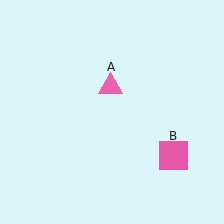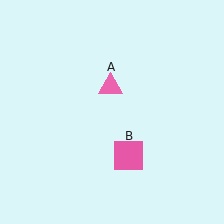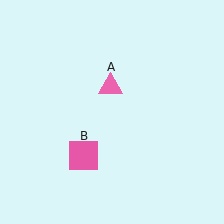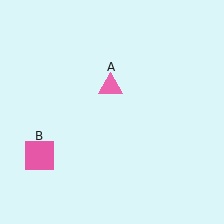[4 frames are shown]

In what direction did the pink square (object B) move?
The pink square (object B) moved left.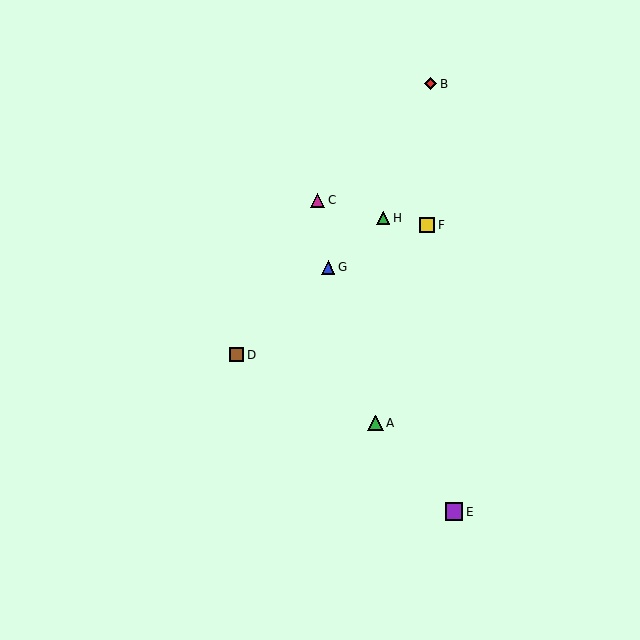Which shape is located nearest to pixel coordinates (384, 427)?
The green triangle (labeled A) at (376, 423) is nearest to that location.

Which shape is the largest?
The purple square (labeled E) is the largest.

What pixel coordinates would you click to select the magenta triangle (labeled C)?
Click at (318, 200) to select the magenta triangle C.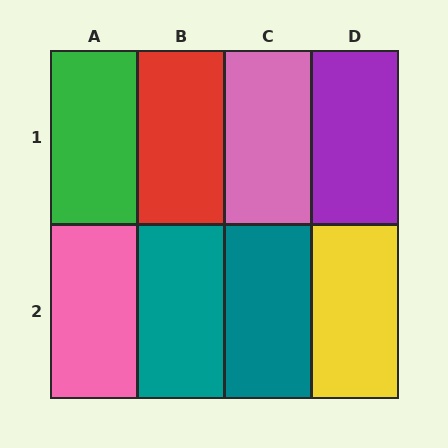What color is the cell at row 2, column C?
Teal.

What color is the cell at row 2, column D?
Yellow.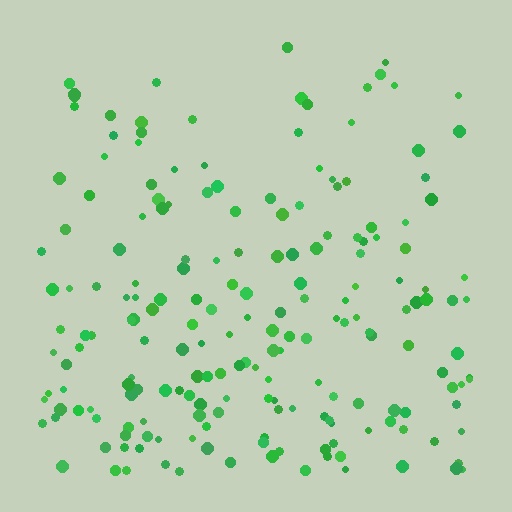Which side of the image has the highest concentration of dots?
The bottom.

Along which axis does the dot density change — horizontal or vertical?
Vertical.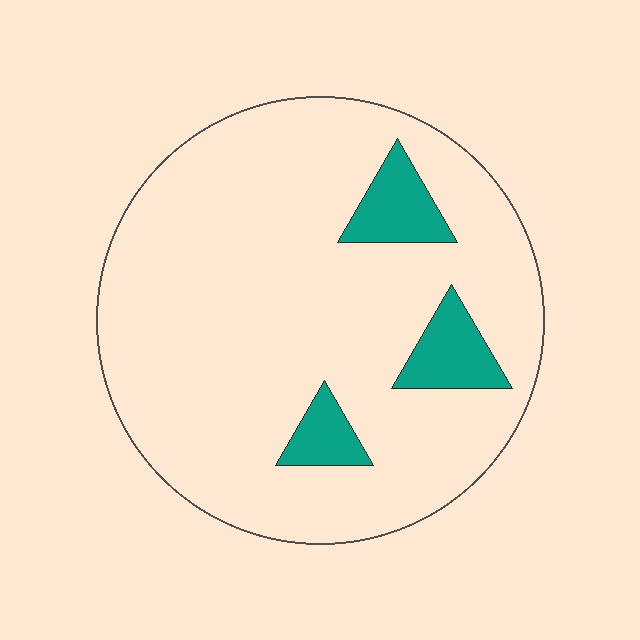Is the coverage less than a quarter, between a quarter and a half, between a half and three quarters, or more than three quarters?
Less than a quarter.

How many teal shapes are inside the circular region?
3.